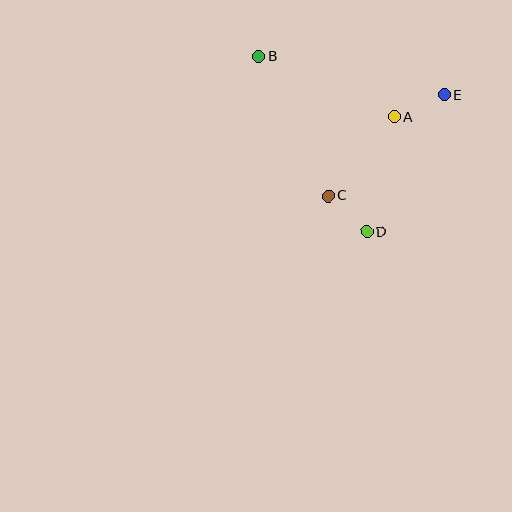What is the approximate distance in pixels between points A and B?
The distance between A and B is approximately 149 pixels.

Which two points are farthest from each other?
Points B and D are farthest from each other.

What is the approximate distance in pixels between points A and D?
The distance between A and D is approximately 118 pixels.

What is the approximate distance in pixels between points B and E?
The distance between B and E is approximately 189 pixels.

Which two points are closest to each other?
Points C and D are closest to each other.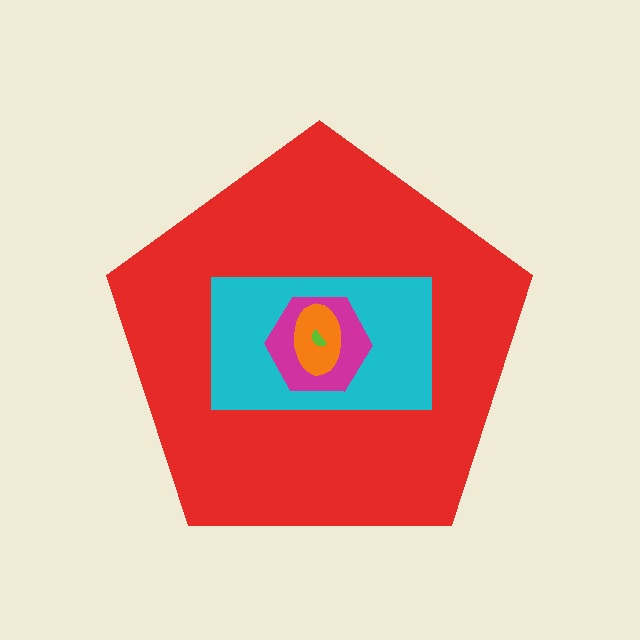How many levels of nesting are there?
5.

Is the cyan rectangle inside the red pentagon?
Yes.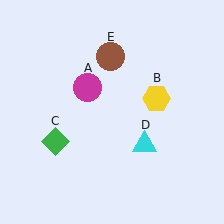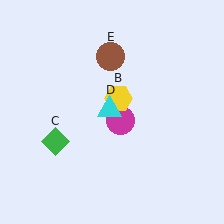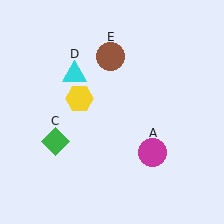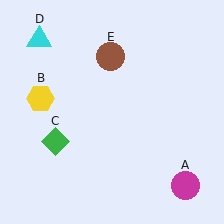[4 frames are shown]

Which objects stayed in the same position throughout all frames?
Green diamond (object C) and brown circle (object E) remained stationary.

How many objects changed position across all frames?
3 objects changed position: magenta circle (object A), yellow hexagon (object B), cyan triangle (object D).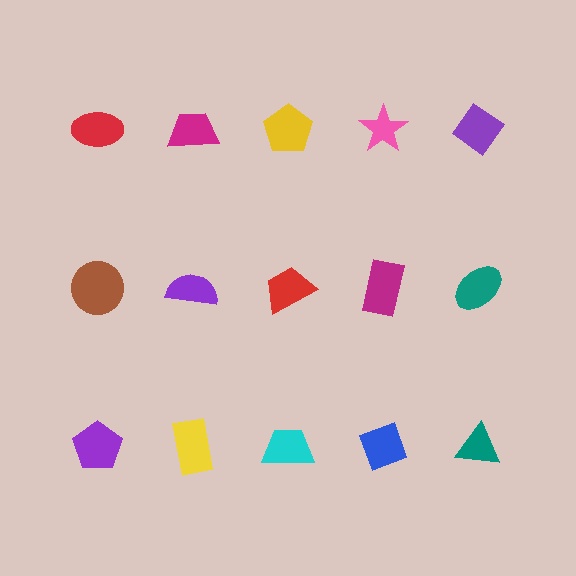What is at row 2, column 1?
A brown circle.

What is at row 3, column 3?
A cyan trapezoid.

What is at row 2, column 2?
A purple semicircle.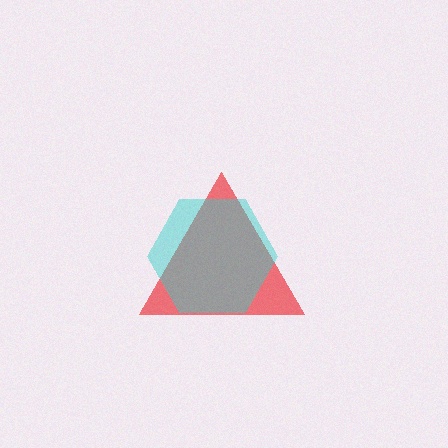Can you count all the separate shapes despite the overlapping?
Yes, there are 2 separate shapes.